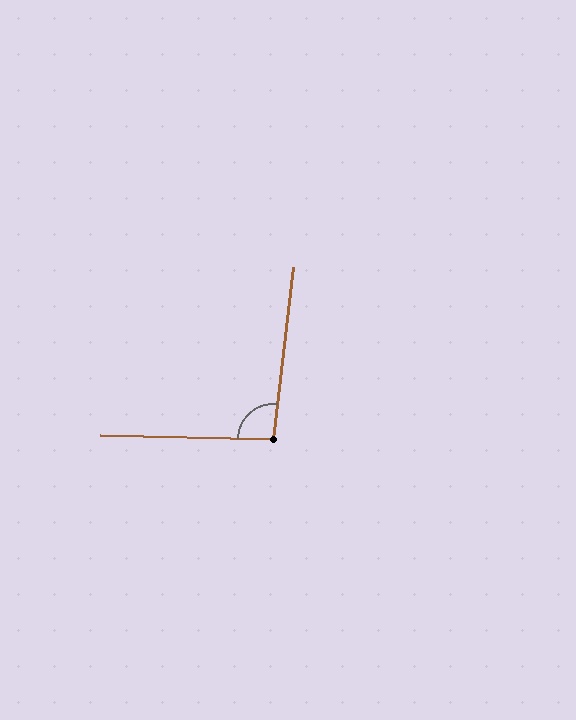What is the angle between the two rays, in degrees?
Approximately 95 degrees.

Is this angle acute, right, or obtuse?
It is approximately a right angle.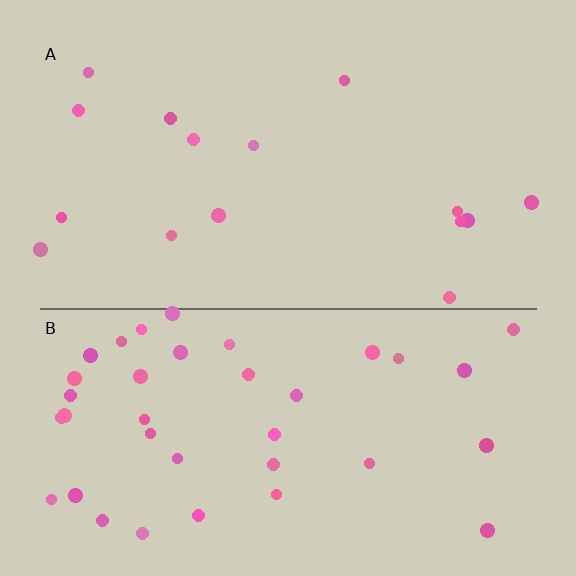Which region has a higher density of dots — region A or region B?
B (the bottom).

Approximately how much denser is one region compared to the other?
Approximately 2.4× — region B over region A.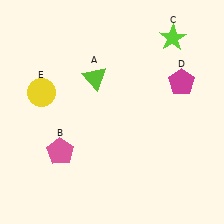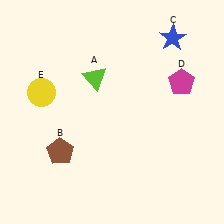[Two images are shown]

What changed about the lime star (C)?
In Image 1, C is lime. In Image 2, it changed to blue.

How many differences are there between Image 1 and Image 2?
There are 2 differences between the two images.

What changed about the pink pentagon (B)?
In Image 1, B is pink. In Image 2, it changed to brown.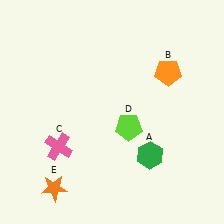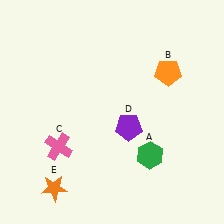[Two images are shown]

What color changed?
The pentagon (D) changed from lime in Image 1 to purple in Image 2.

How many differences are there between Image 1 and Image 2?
There is 1 difference between the two images.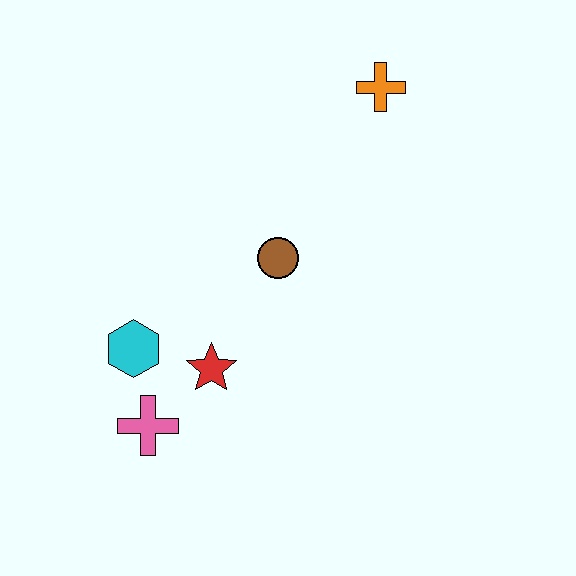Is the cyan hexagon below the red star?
No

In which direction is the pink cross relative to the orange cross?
The pink cross is below the orange cross.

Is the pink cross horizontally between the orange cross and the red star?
No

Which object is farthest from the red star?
The orange cross is farthest from the red star.